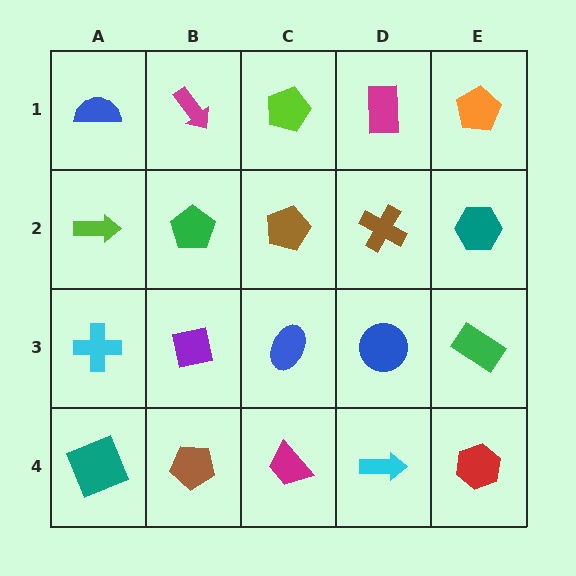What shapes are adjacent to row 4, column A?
A cyan cross (row 3, column A), a brown pentagon (row 4, column B).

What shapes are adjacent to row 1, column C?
A brown pentagon (row 2, column C), a magenta arrow (row 1, column B), a magenta rectangle (row 1, column D).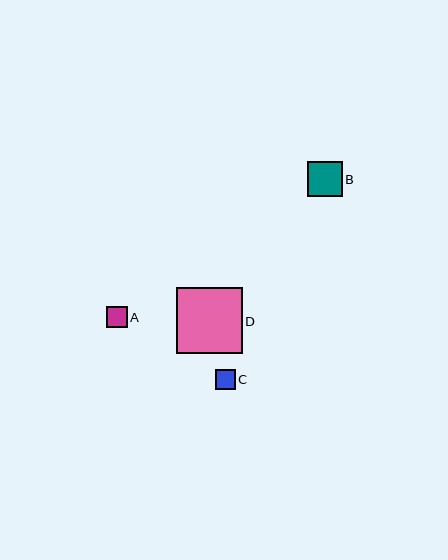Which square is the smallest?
Square C is the smallest with a size of approximately 20 pixels.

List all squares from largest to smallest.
From largest to smallest: D, B, A, C.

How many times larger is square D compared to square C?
Square D is approximately 3.3 times the size of square C.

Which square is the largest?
Square D is the largest with a size of approximately 65 pixels.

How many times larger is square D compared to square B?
Square D is approximately 1.9 times the size of square B.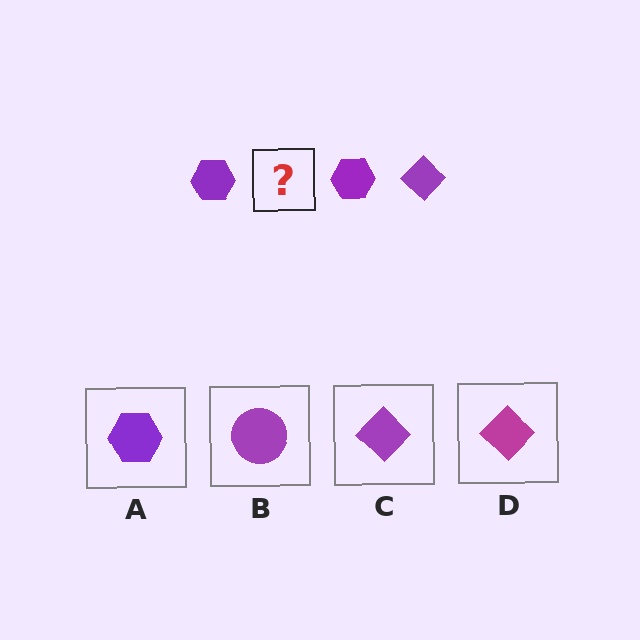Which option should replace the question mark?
Option C.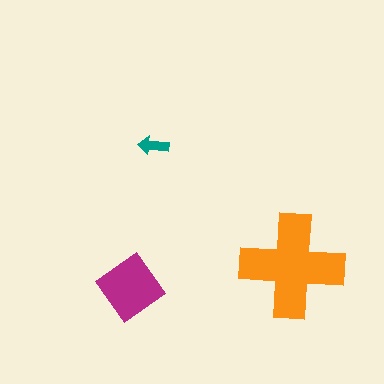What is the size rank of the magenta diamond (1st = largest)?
2nd.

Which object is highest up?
The teal arrow is topmost.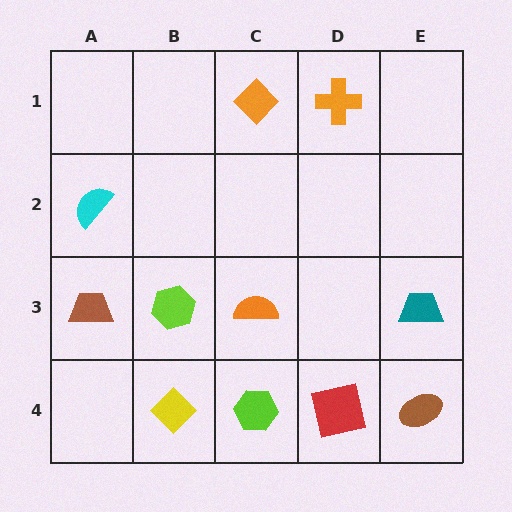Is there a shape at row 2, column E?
No, that cell is empty.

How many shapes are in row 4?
4 shapes.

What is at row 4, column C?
A lime hexagon.